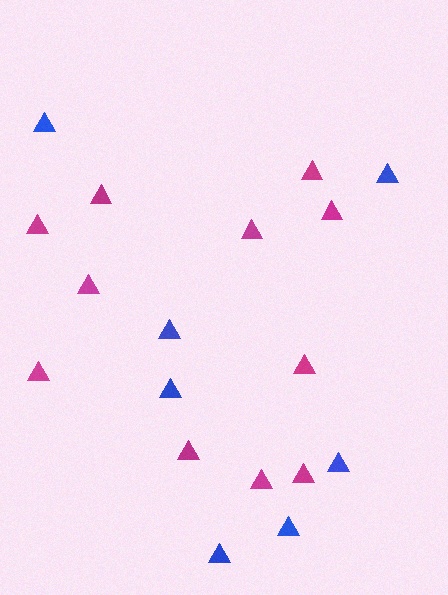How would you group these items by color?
There are 2 groups: one group of magenta triangles (11) and one group of blue triangles (7).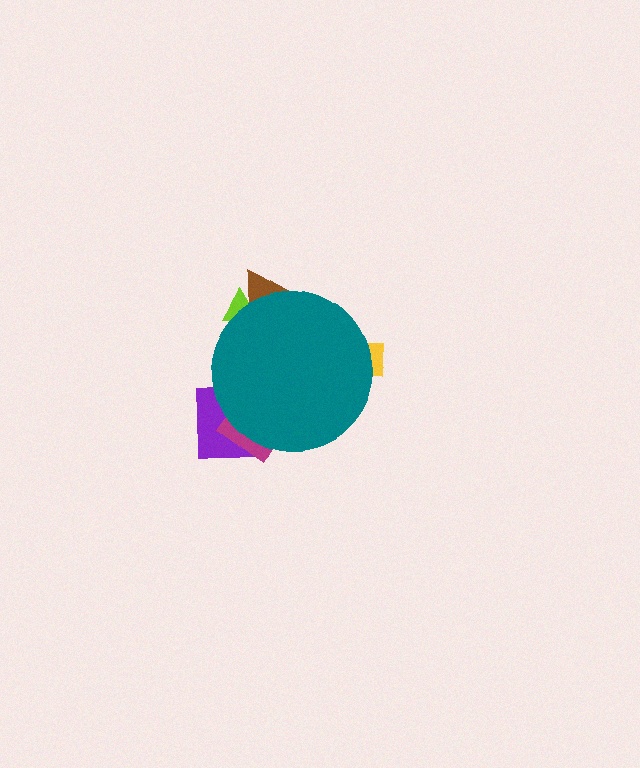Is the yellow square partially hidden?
Yes, the yellow square is partially hidden behind the teal circle.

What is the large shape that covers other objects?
A teal circle.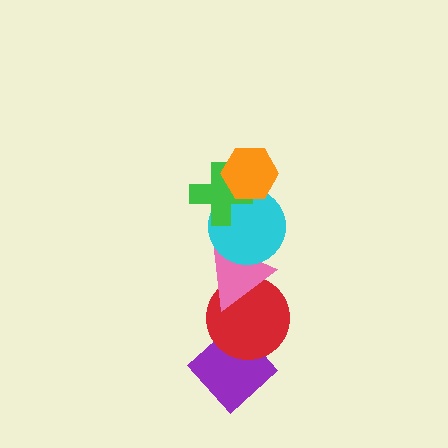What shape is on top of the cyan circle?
The green cross is on top of the cyan circle.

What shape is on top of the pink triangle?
The cyan circle is on top of the pink triangle.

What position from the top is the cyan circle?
The cyan circle is 3rd from the top.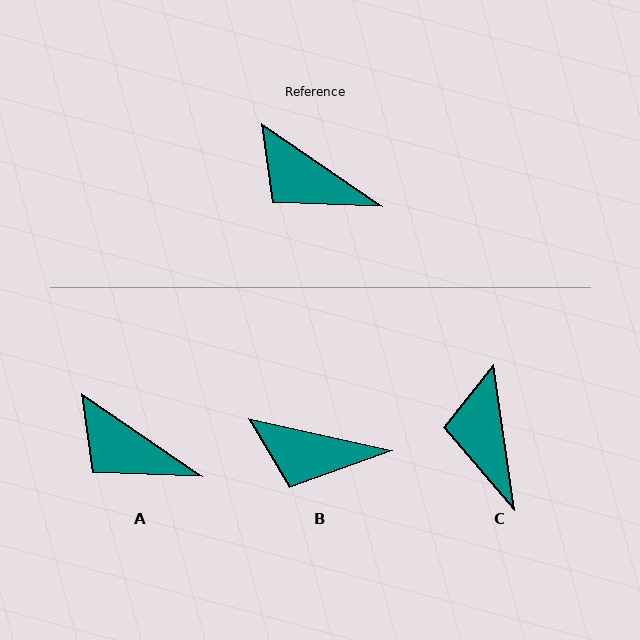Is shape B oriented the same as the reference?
No, it is off by about 22 degrees.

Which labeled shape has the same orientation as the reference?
A.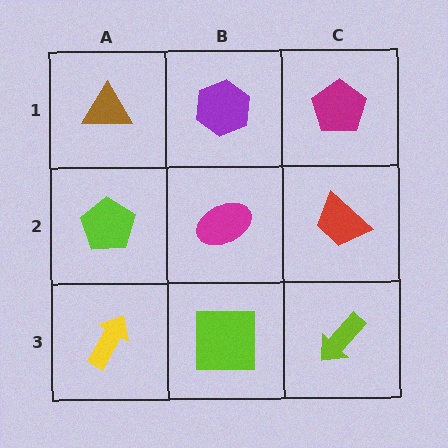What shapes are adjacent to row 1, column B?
A magenta ellipse (row 2, column B), a brown triangle (row 1, column A), a magenta pentagon (row 1, column C).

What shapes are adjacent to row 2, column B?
A purple hexagon (row 1, column B), a lime square (row 3, column B), a lime pentagon (row 2, column A), a red trapezoid (row 2, column C).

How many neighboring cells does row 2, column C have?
3.